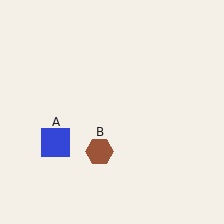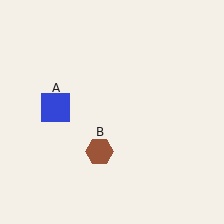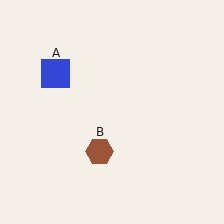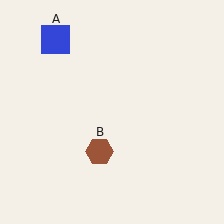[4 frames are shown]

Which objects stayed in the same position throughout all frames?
Brown hexagon (object B) remained stationary.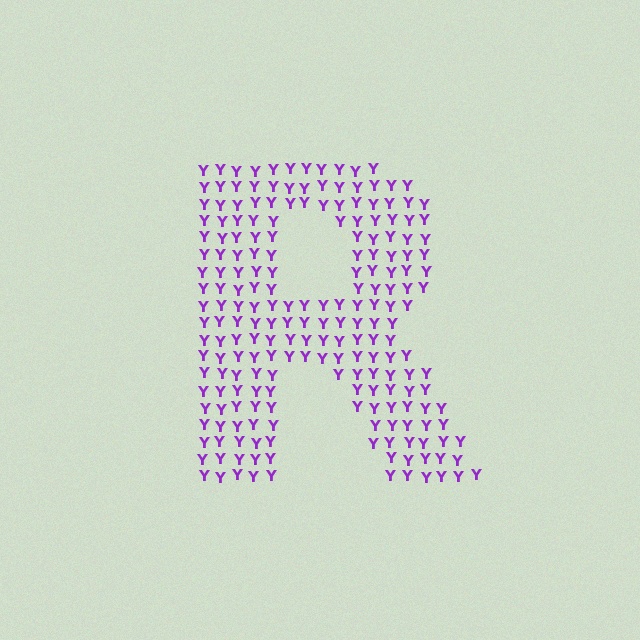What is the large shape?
The large shape is the letter R.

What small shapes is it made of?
It is made of small letter Y's.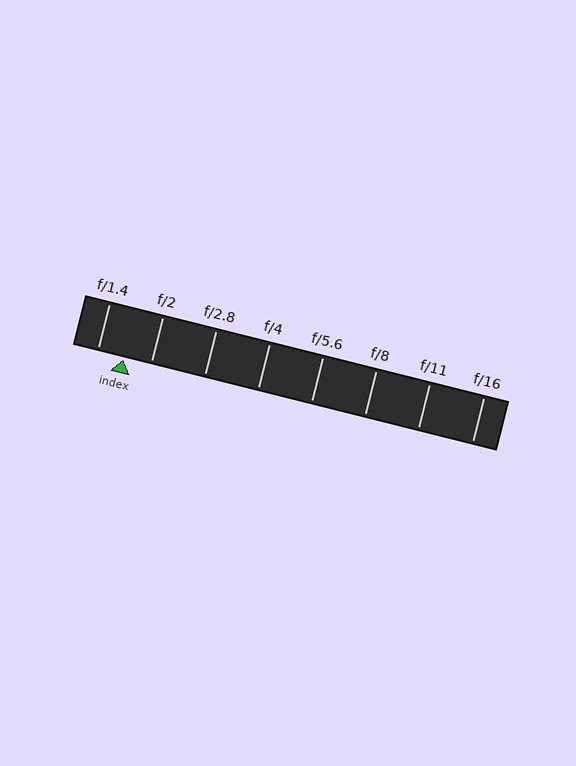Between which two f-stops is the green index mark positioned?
The index mark is between f/1.4 and f/2.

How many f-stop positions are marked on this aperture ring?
There are 8 f-stop positions marked.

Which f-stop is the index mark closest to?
The index mark is closest to f/1.4.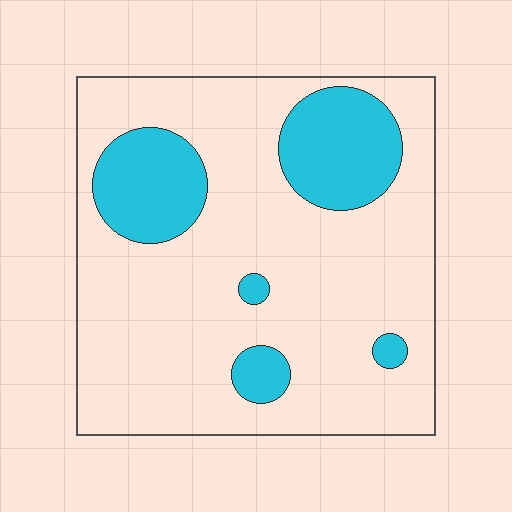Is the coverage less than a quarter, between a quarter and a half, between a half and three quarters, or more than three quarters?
Less than a quarter.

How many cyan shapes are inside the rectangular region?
5.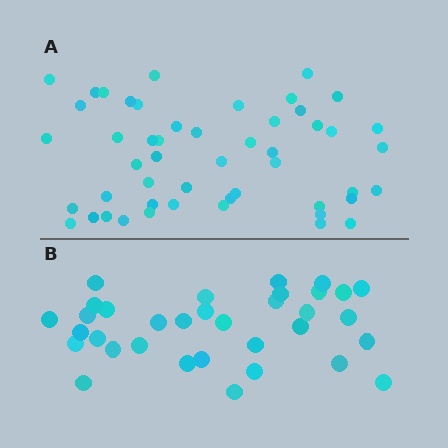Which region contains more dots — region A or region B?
Region A (the top region) has more dots.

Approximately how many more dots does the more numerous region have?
Region A has approximately 15 more dots than region B.